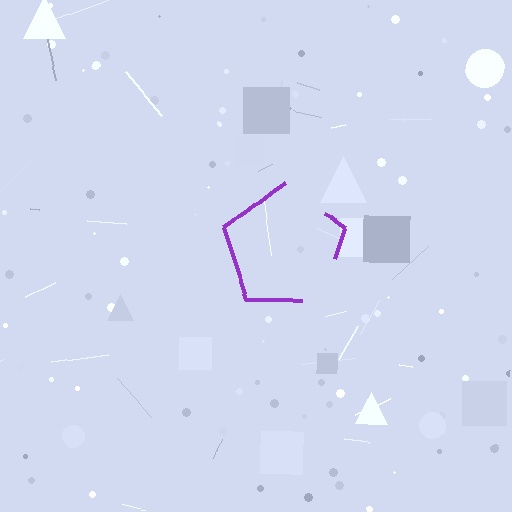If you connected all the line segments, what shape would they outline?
They would outline a pentagon.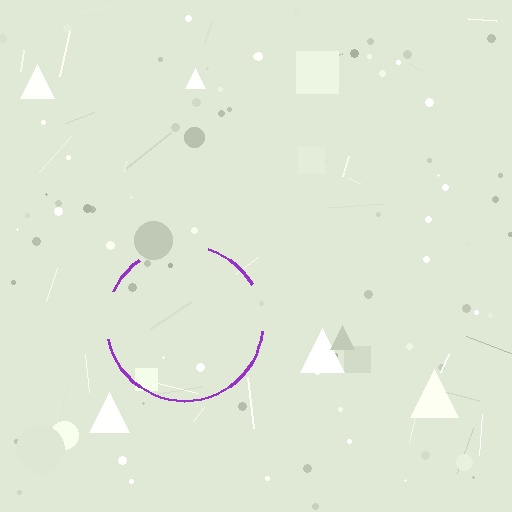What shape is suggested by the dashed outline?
The dashed outline suggests a circle.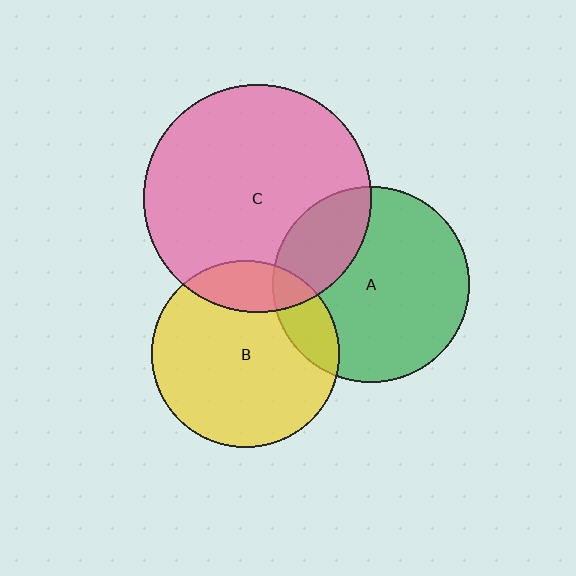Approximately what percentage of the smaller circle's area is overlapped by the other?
Approximately 25%.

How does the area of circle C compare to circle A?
Approximately 1.4 times.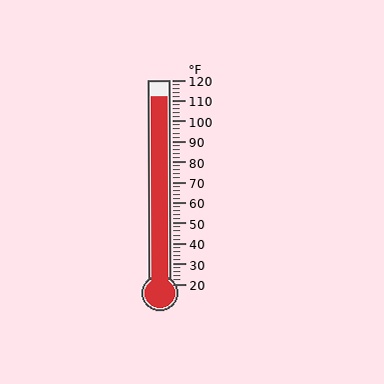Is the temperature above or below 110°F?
The temperature is above 110°F.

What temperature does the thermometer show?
The thermometer shows approximately 112°F.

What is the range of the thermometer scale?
The thermometer scale ranges from 20°F to 120°F.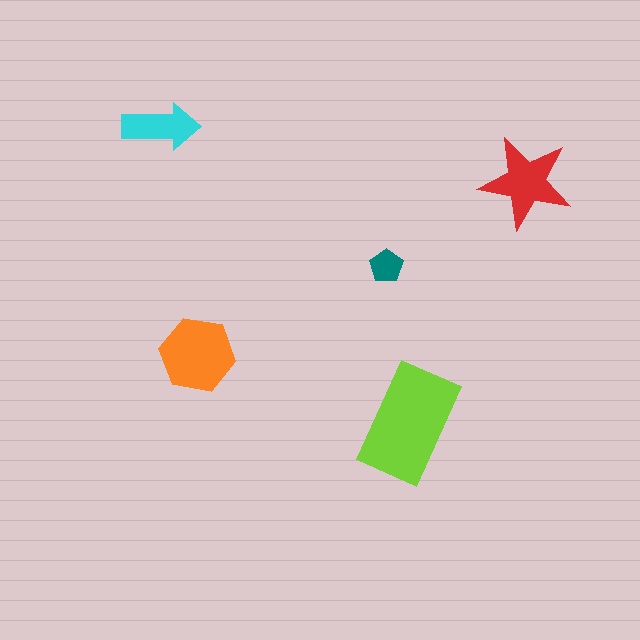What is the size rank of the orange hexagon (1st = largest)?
2nd.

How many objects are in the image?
There are 5 objects in the image.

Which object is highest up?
The cyan arrow is topmost.